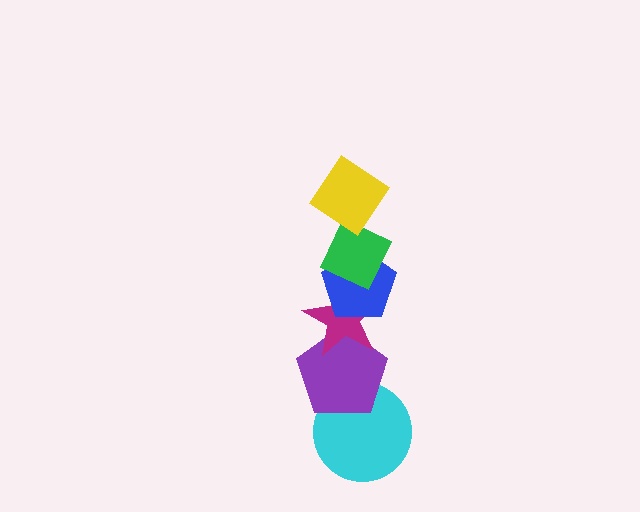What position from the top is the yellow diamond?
The yellow diamond is 1st from the top.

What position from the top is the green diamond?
The green diamond is 2nd from the top.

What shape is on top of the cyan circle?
The purple pentagon is on top of the cyan circle.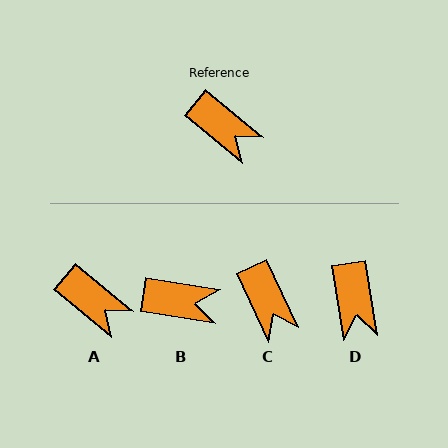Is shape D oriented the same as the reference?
No, it is off by about 42 degrees.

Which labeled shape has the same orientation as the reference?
A.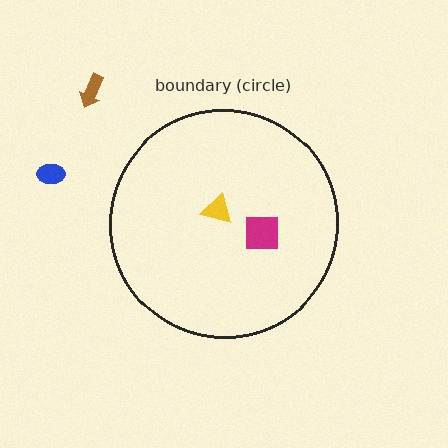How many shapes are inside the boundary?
2 inside, 2 outside.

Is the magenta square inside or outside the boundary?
Inside.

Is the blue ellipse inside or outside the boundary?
Outside.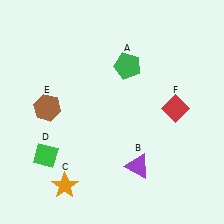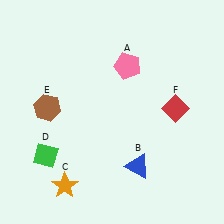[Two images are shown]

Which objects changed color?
A changed from green to pink. B changed from purple to blue.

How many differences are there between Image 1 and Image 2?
There are 2 differences between the two images.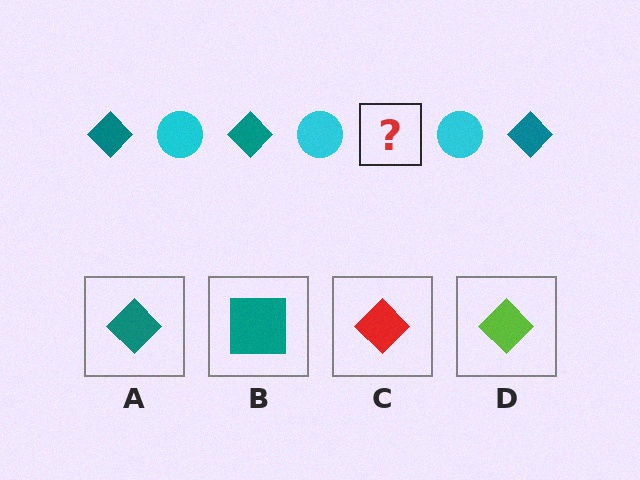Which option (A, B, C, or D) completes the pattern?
A.